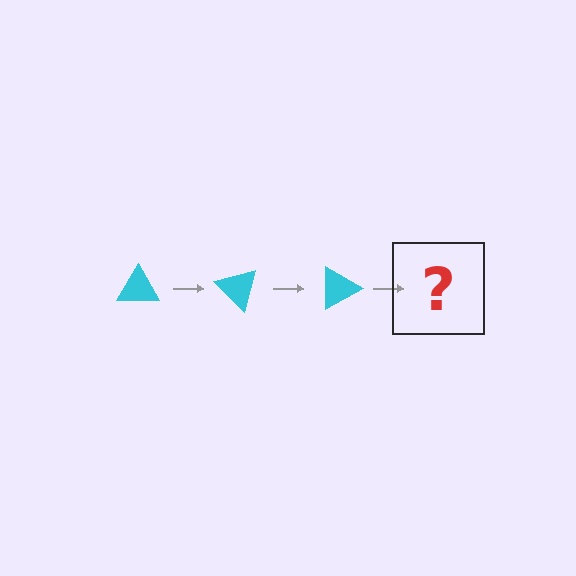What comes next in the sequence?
The next element should be a cyan triangle rotated 135 degrees.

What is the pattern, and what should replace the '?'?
The pattern is that the triangle rotates 45 degrees each step. The '?' should be a cyan triangle rotated 135 degrees.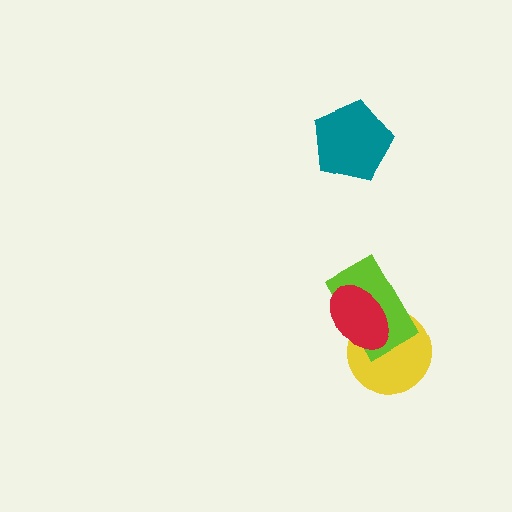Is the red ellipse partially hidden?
No, no other shape covers it.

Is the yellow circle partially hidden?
Yes, it is partially covered by another shape.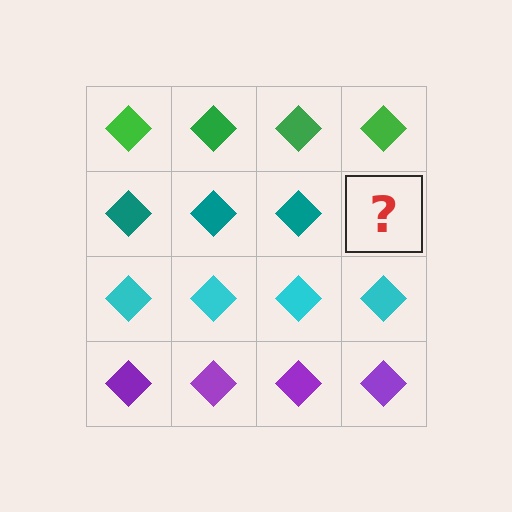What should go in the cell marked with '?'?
The missing cell should contain a teal diamond.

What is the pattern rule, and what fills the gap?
The rule is that each row has a consistent color. The gap should be filled with a teal diamond.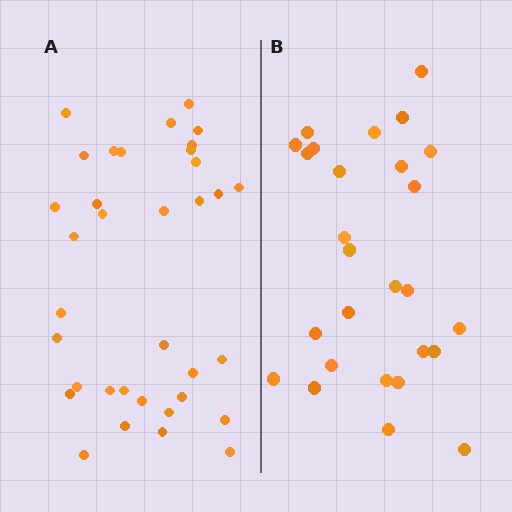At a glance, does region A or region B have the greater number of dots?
Region A (the left region) has more dots.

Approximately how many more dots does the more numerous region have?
Region A has roughly 8 or so more dots than region B.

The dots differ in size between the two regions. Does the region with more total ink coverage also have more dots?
No. Region B has more total ink coverage because its dots are larger, but region A actually contains more individual dots. Total area can be misleading — the number of items is what matters here.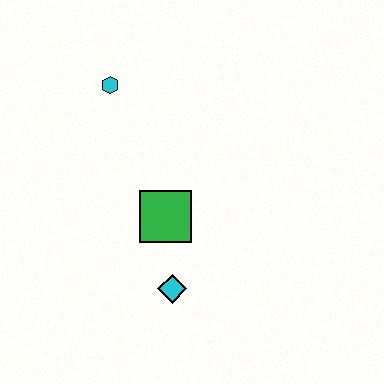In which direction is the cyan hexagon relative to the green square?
The cyan hexagon is above the green square.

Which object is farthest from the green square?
The cyan hexagon is farthest from the green square.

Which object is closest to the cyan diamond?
The green square is closest to the cyan diamond.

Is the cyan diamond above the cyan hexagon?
No